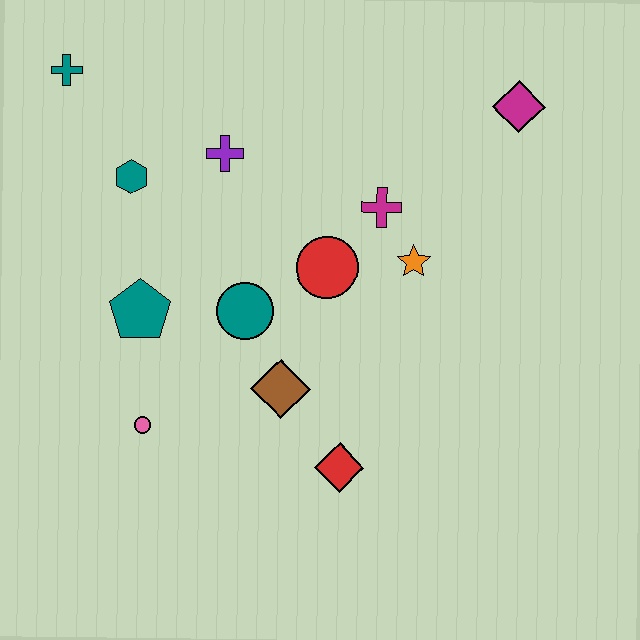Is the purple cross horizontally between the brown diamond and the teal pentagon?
Yes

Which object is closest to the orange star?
The magenta cross is closest to the orange star.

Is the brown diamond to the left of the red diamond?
Yes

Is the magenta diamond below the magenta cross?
No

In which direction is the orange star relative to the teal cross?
The orange star is to the right of the teal cross.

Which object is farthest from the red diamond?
The teal cross is farthest from the red diamond.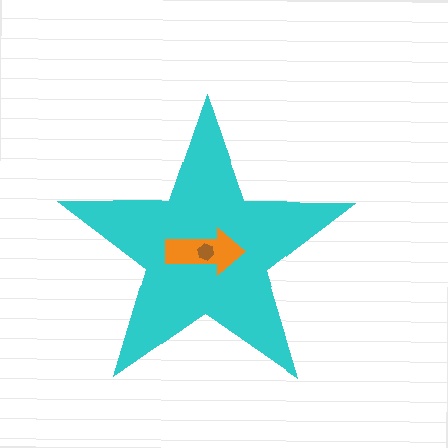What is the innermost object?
The brown hexagon.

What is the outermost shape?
The cyan star.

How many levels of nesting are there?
3.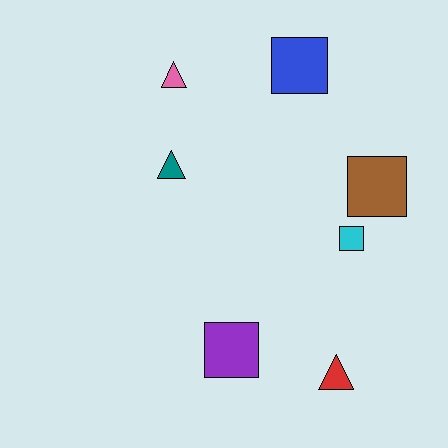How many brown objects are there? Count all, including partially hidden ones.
There is 1 brown object.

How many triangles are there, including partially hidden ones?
There are 3 triangles.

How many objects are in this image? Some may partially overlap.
There are 7 objects.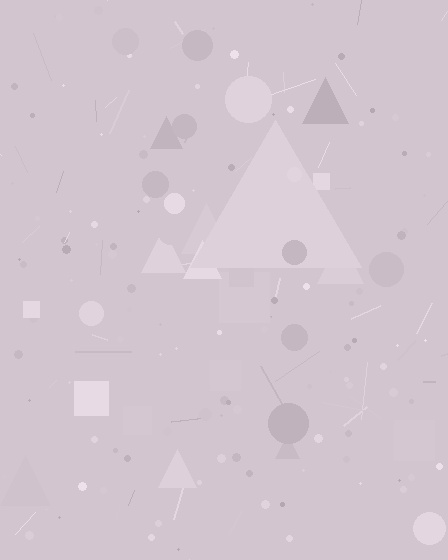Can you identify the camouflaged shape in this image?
The camouflaged shape is a triangle.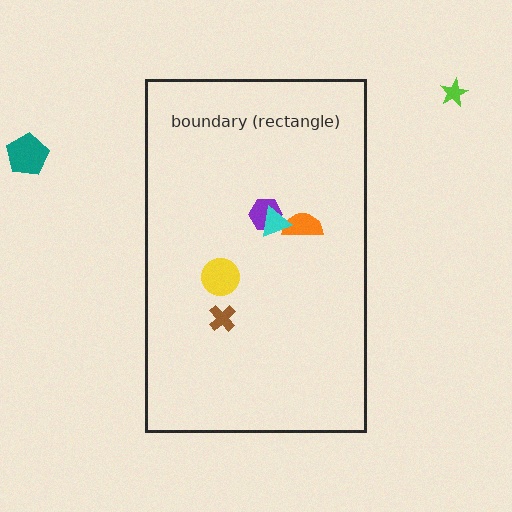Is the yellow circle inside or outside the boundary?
Inside.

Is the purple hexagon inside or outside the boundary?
Inside.